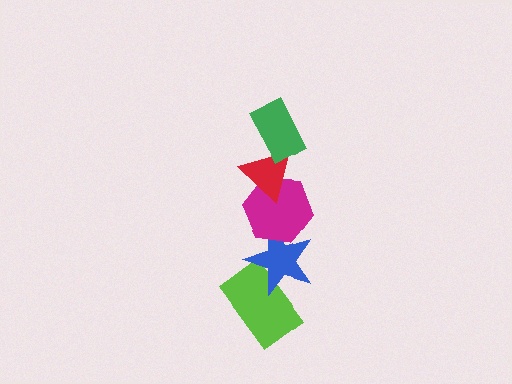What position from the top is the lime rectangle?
The lime rectangle is 5th from the top.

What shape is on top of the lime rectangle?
The blue star is on top of the lime rectangle.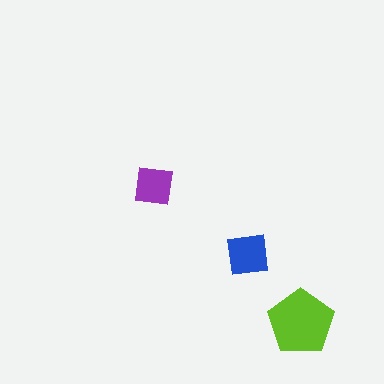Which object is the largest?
The lime pentagon.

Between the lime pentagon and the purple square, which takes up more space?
The lime pentagon.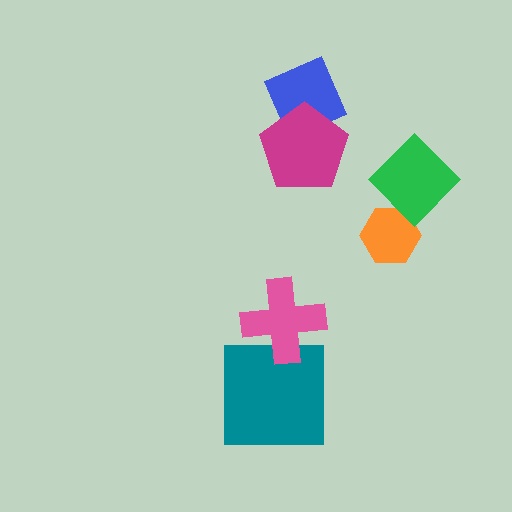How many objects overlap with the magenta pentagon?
1 object overlaps with the magenta pentagon.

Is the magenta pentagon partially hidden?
No, no other shape covers it.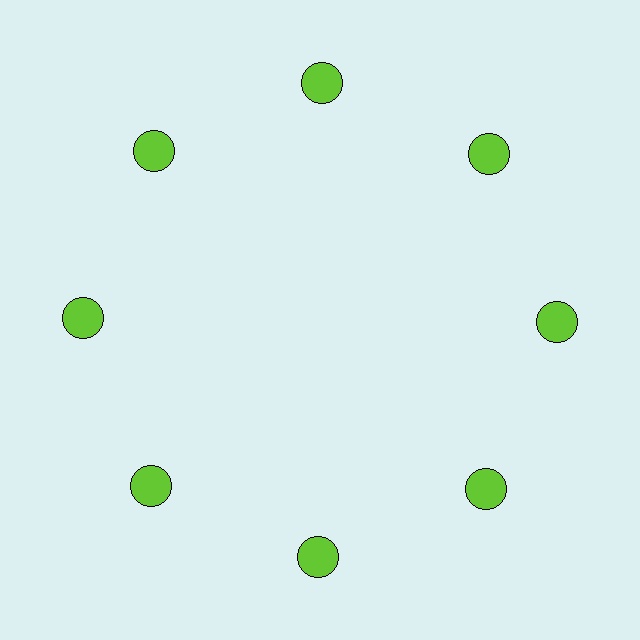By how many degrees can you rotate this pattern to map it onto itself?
The pattern maps onto itself every 45 degrees of rotation.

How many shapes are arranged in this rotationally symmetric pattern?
There are 8 shapes, arranged in 8 groups of 1.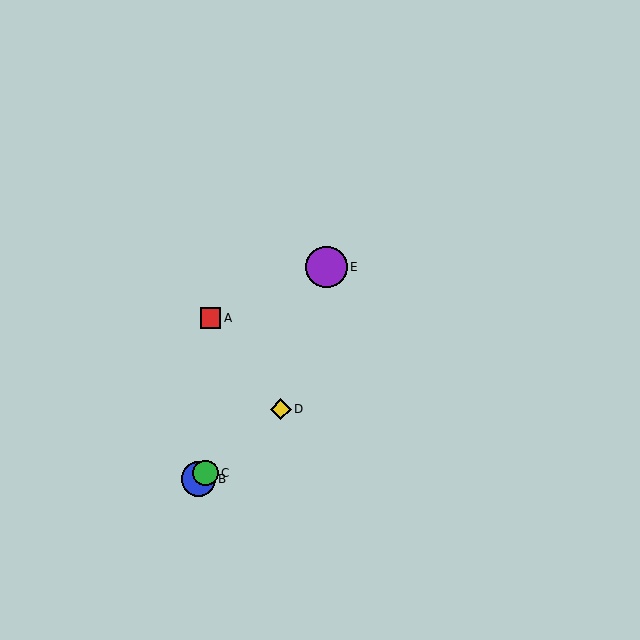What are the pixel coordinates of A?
Object A is at (211, 318).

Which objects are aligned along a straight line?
Objects B, C, D are aligned along a straight line.